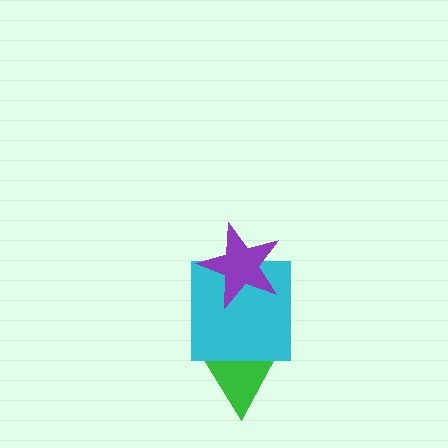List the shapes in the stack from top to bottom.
From top to bottom: the purple star, the cyan square, the green triangle.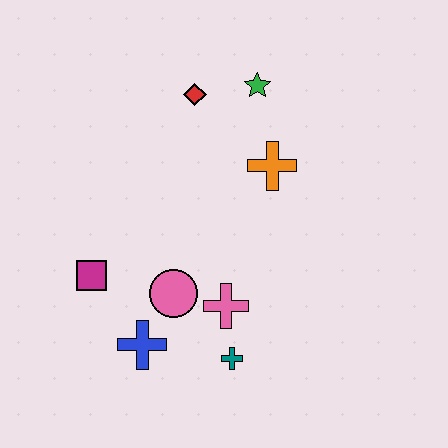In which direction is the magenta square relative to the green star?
The magenta square is below the green star.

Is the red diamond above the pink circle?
Yes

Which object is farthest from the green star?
The blue cross is farthest from the green star.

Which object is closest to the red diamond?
The green star is closest to the red diamond.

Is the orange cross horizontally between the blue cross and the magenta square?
No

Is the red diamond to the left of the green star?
Yes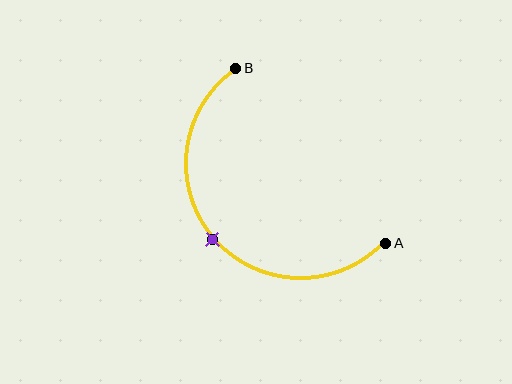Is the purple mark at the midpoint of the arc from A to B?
Yes. The purple mark lies on the arc at equal arc-length from both A and B — it is the arc midpoint.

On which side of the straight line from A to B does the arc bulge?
The arc bulges below and to the left of the straight line connecting A and B.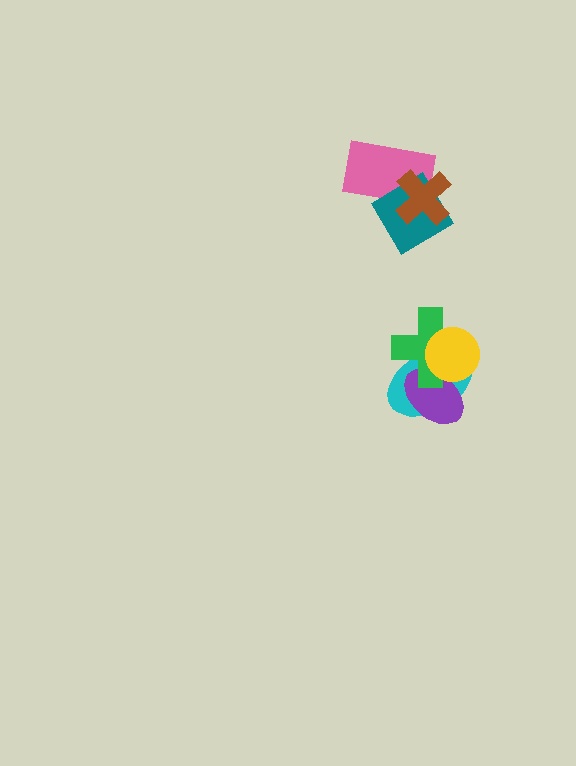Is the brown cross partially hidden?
No, no other shape covers it.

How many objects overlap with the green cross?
3 objects overlap with the green cross.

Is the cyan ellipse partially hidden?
Yes, it is partially covered by another shape.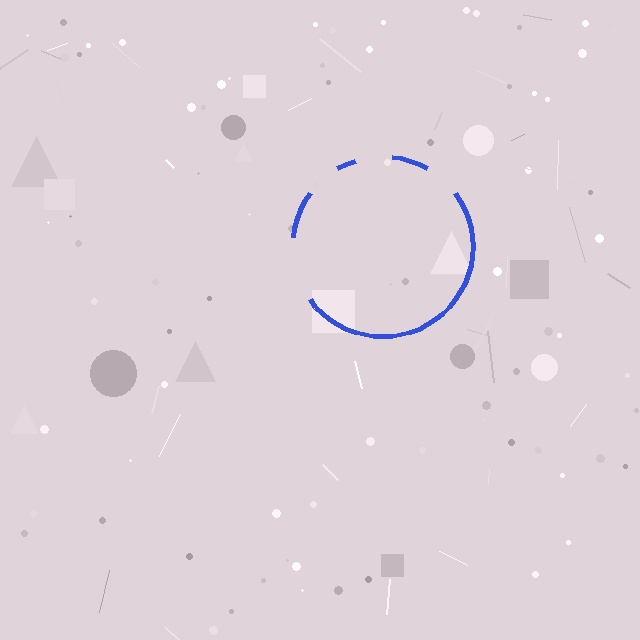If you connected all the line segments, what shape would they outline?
They would outline a circle.